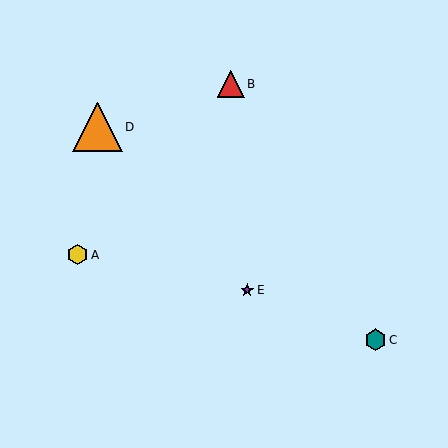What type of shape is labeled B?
Shape B is a red triangle.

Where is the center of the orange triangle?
The center of the orange triangle is at (97, 127).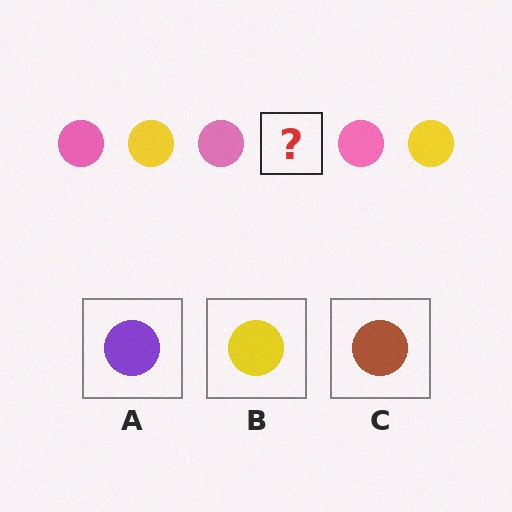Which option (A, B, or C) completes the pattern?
B.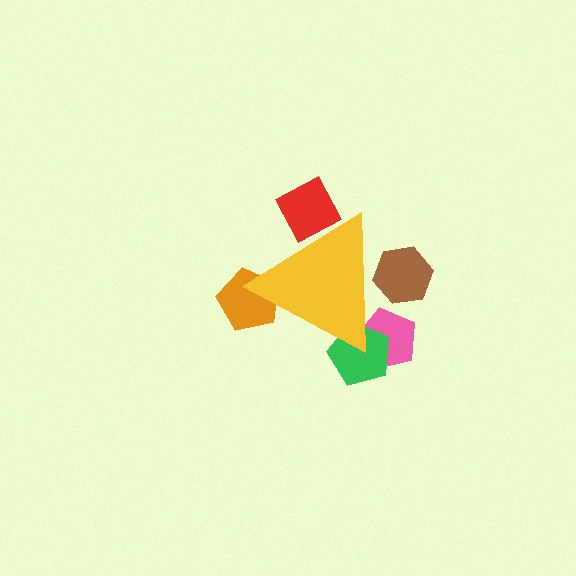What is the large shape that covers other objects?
A yellow triangle.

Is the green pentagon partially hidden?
Yes, the green pentagon is partially hidden behind the yellow triangle.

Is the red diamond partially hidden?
Yes, the red diamond is partially hidden behind the yellow triangle.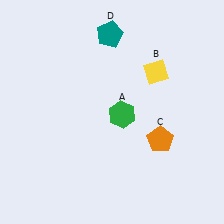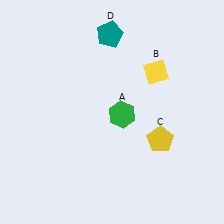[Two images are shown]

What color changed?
The pentagon (C) changed from orange in Image 1 to yellow in Image 2.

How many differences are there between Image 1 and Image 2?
There is 1 difference between the two images.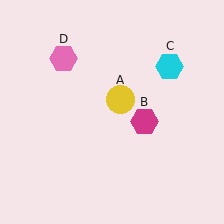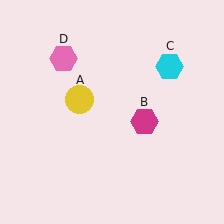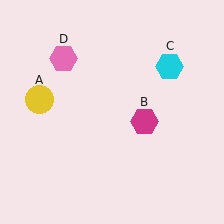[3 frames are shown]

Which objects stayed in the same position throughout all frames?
Magenta hexagon (object B) and cyan hexagon (object C) and pink hexagon (object D) remained stationary.